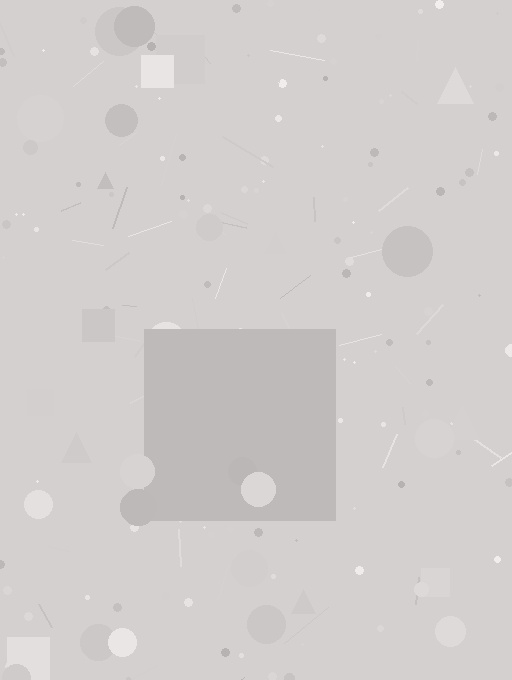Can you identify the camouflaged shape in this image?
The camouflaged shape is a square.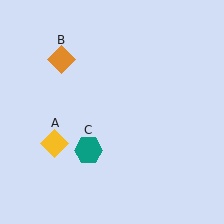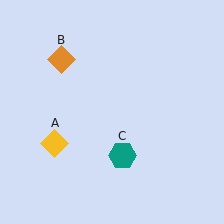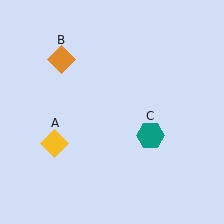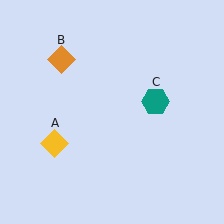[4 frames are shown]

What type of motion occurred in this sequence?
The teal hexagon (object C) rotated counterclockwise around the center of the scene.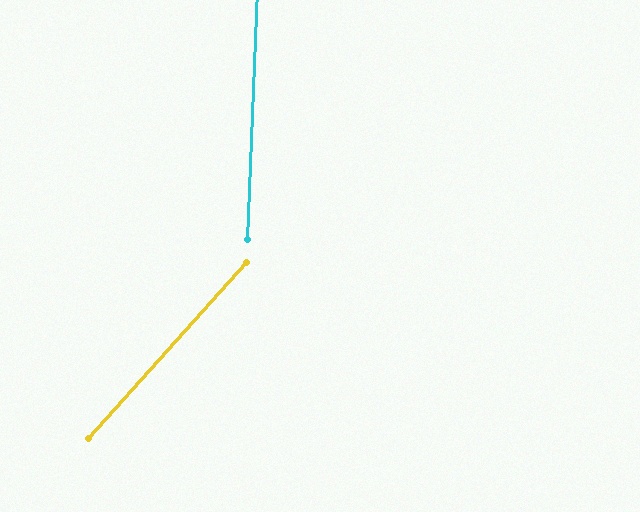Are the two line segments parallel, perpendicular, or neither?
Neither parallel nor perpendicular — they differ by about 40°.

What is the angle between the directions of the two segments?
Approximately 40 degrees.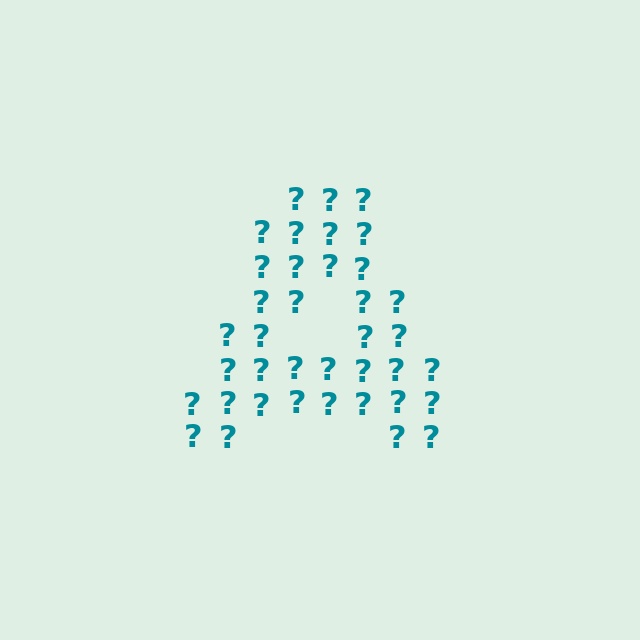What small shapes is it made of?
It is made of small question marks.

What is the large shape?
The large shape is the letter A.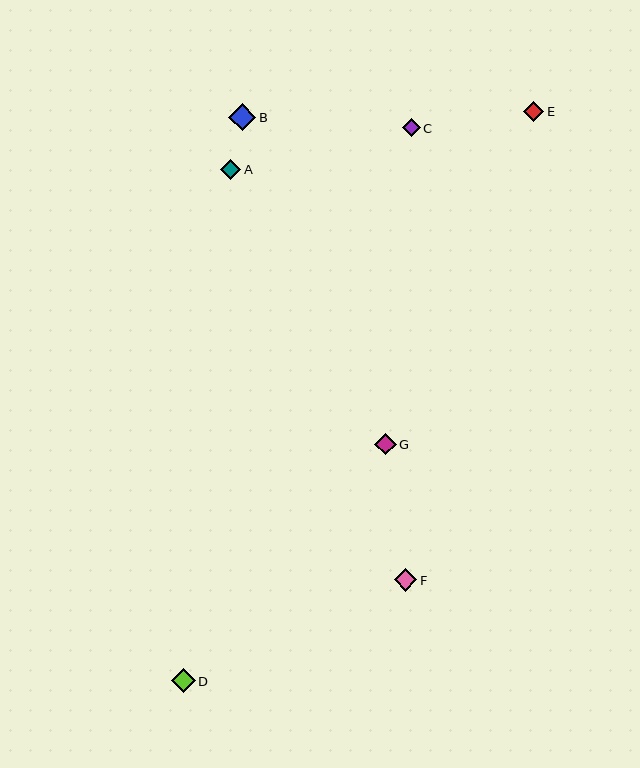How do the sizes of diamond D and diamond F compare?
Diamond D and diamond F are approximately the same size.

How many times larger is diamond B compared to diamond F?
Diamond B is approximately 1.2 times the size of diamond F.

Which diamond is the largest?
Diamond B is the largest with a size of approximately 27 pixels.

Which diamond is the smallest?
Diamond C is the smallest with a size of approximately 18 pixels.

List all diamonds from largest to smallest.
From largest to smallest: B, D, F, G, E, A, C.